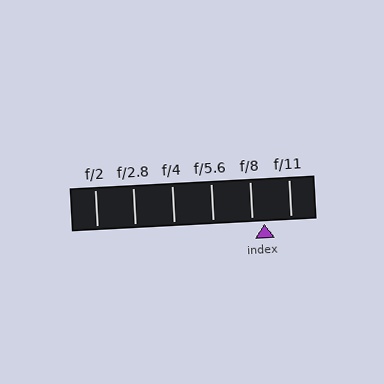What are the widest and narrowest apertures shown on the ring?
The widest aperture shown is f/2 and the narrowest is f/11.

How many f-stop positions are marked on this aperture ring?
There are 6 f-stop positions marked.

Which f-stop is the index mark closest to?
The index mark is closest to f/8.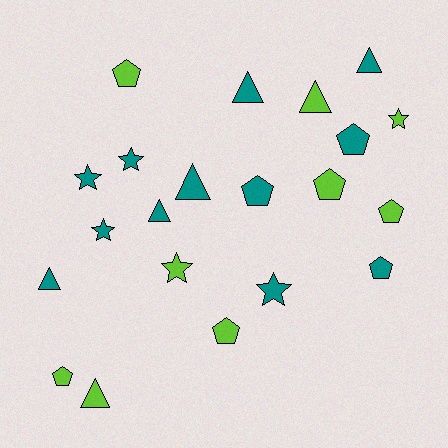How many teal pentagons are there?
There are 3 teal pentagons.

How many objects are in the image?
There are 21 objects.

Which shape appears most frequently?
Pentagon, with 8 objects.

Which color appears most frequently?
Teal, with 12 objects.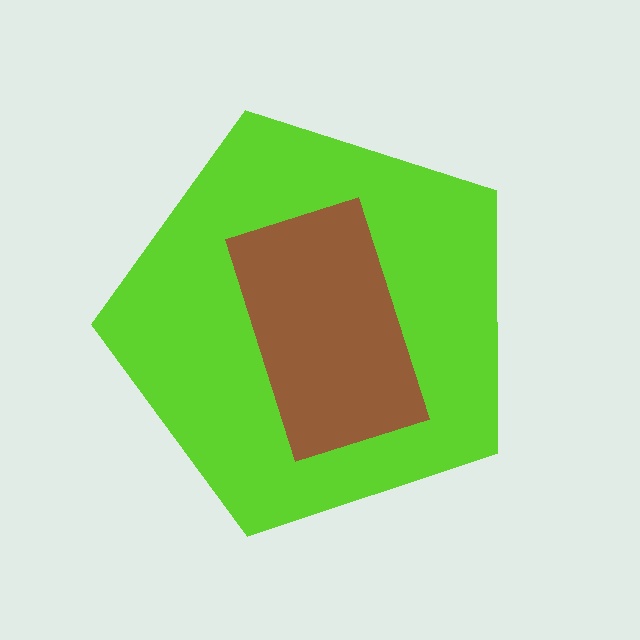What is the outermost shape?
The lime pentagon.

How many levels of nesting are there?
2.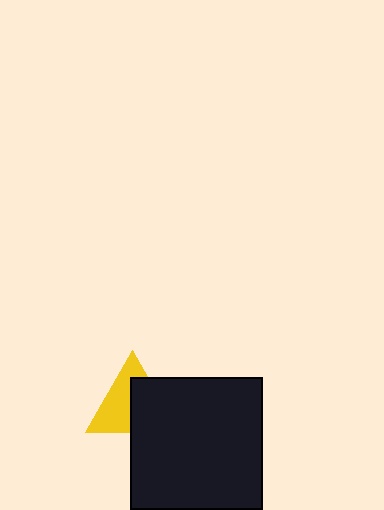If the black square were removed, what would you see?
You would see the complete yellow triangle.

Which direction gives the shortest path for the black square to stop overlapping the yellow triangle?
Moving toward the lower-right gives the shortest separation.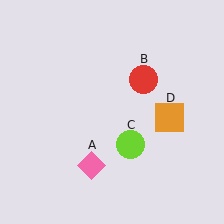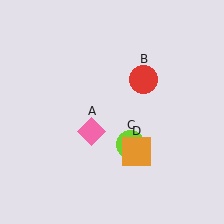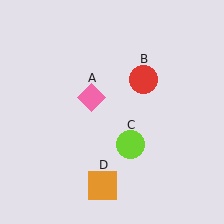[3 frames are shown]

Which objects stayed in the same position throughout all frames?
Red circle (object B) and lime circle (object C) remained stationary.